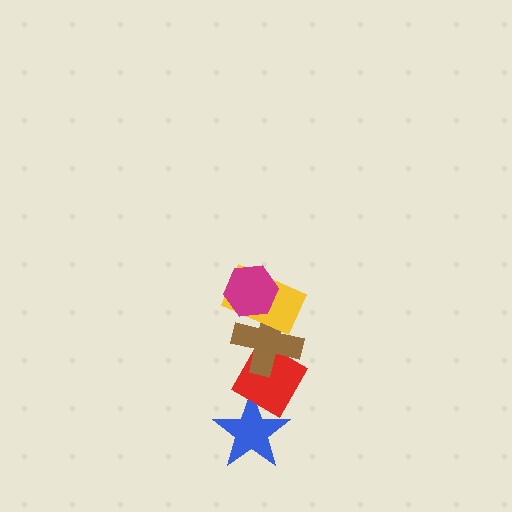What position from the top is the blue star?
The blue star is 5th from the top.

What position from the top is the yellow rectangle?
The yellow rectangle is 2nd from the top.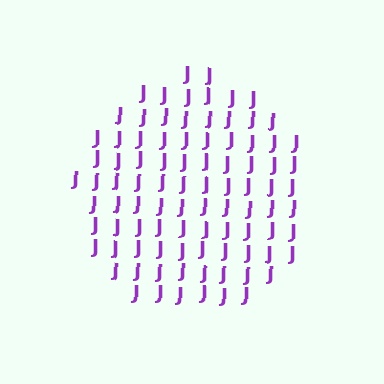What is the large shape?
The large shape is a circle.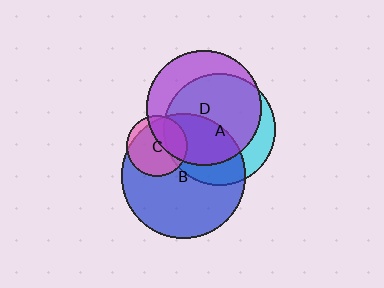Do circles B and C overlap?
Yes.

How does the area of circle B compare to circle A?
Approximately 1.2 times.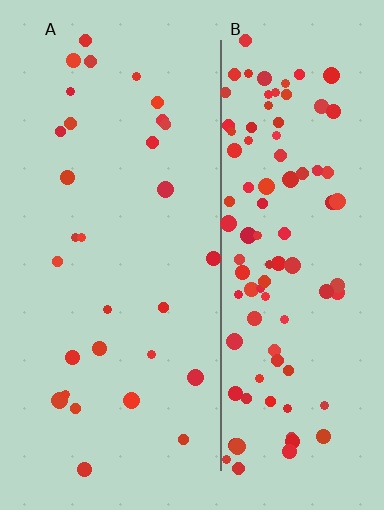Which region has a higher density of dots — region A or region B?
B (the right).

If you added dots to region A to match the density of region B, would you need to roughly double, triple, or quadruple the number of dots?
Approximately triple.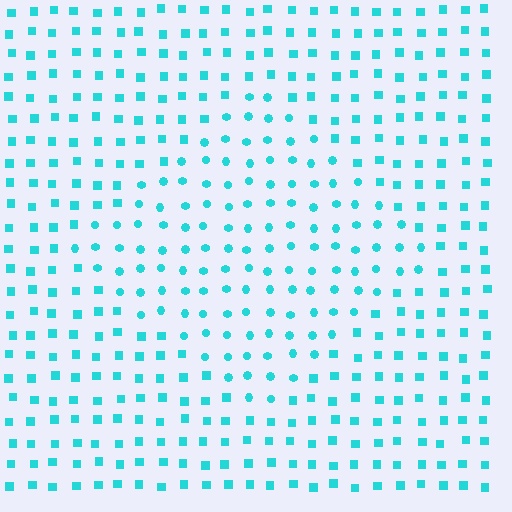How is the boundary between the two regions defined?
The boundary is defined by a change in element shape: circles inside vs. squares outside. All elements share the same color and spacing.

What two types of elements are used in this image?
The image uses circles inside the diamond region and squares outside it.